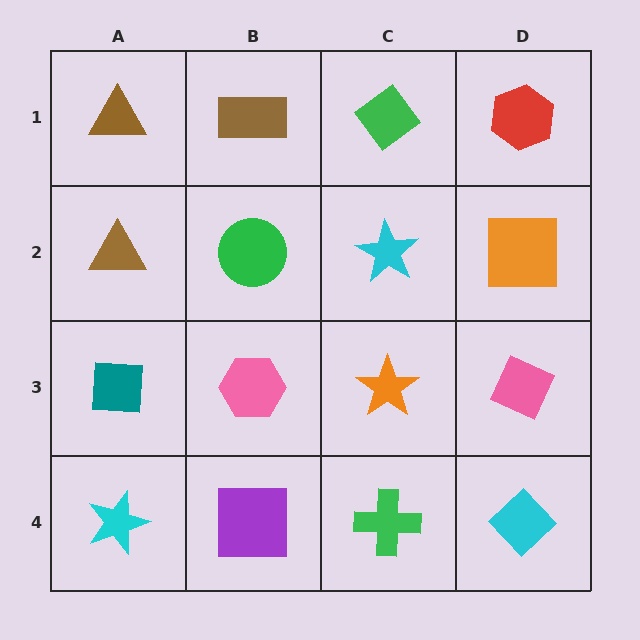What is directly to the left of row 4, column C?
A purple square.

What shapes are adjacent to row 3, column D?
An orange square (row 2, column D), a cyan diamond (row 4, column D), an orange star (row 3, column C).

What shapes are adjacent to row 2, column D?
A red hexagon (row 1, column D), a pink diamond (row 3, column D), a cyan star (row 2, column C).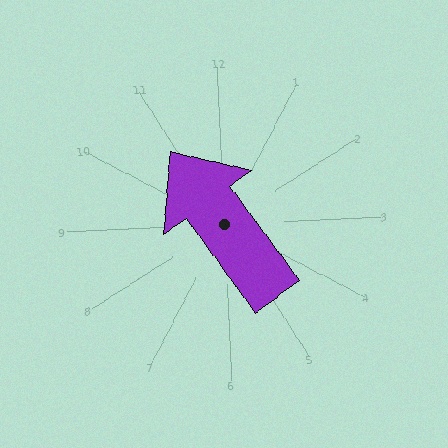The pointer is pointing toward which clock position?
Roughly 11 o'clock.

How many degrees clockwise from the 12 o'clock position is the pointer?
Approximately 326 degrees.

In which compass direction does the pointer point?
Northwest.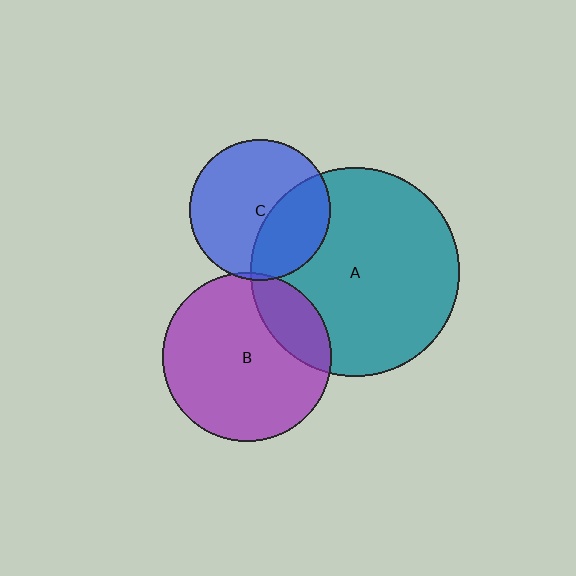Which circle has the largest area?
Circle A (teal).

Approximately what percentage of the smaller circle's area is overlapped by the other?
Approximately 35%.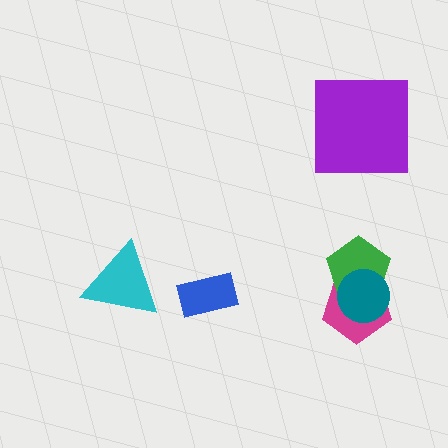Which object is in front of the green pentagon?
The teal circle is in front of the green pentagon.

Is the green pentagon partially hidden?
Yes, it is partially covered by another shape.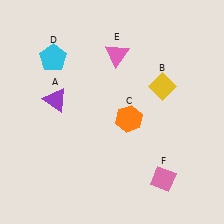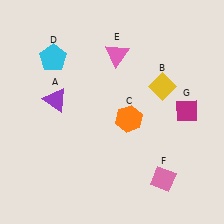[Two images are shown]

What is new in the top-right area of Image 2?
A magenta diamond (G) was added in the top-right area of Image 2.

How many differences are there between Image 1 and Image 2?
There is 1 difference between the two images.